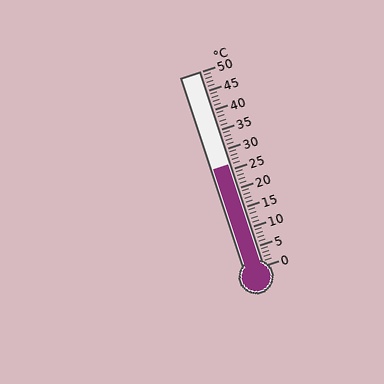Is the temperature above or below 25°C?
The temperature is above 25°C.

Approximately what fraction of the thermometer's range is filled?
The thermometer is filled to approximately 50% of its range.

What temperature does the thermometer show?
The thermometer shows approximately 26°C.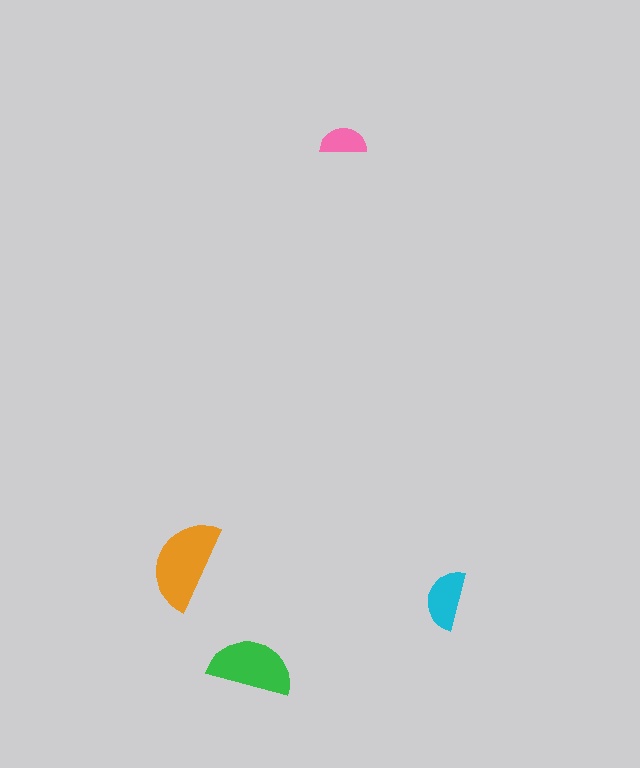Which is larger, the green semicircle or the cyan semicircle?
The green one.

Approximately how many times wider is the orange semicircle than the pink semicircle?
About 2 times wider.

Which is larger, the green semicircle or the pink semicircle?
The green one.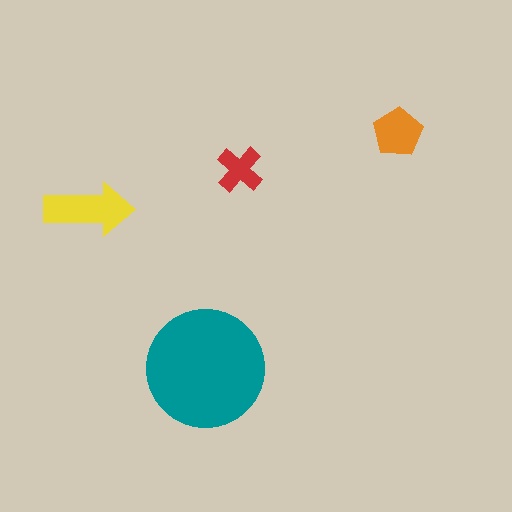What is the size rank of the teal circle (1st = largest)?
1st.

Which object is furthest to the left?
The yellow arrow is leftmost.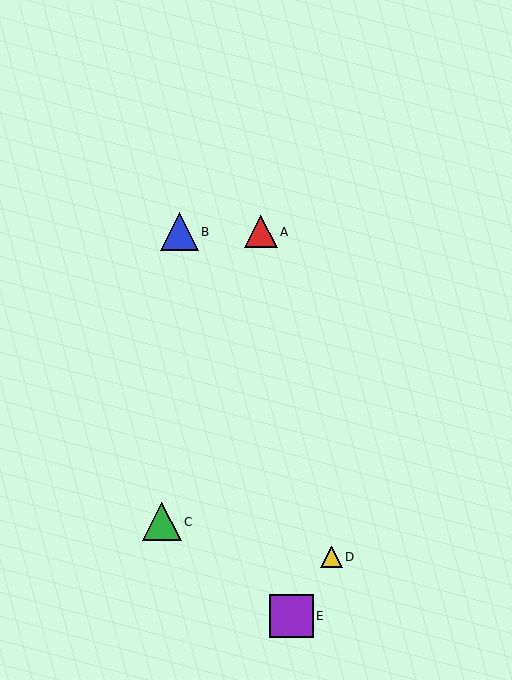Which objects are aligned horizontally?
Objects A, B are aligned horizontally.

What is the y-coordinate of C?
Object C is at y≈522.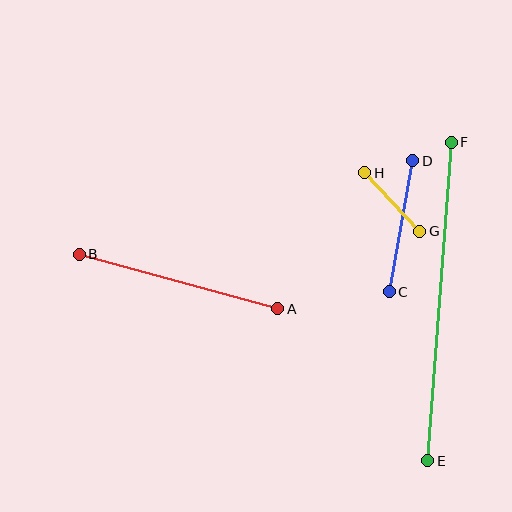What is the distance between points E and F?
The distance is approximately 319 pixels.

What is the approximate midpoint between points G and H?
The midpoint is at approximately (392, 202) pixels.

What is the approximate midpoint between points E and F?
The midpoint is at approximately (440, 302) pixels.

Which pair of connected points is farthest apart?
Points E and F are farthest apart.